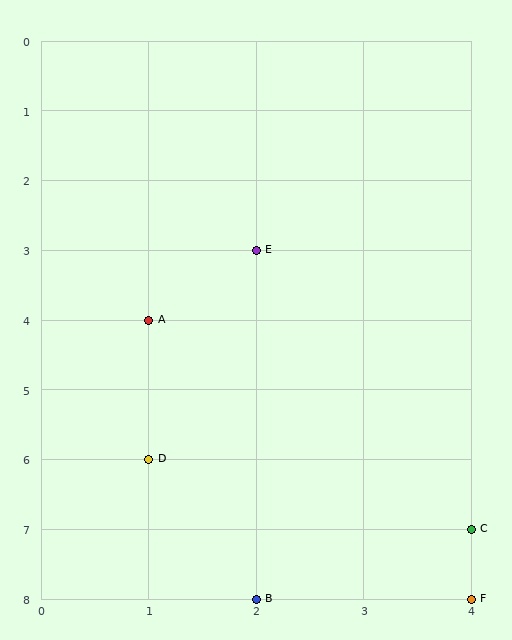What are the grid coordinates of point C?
Point C is at grid coordinates (4, 7).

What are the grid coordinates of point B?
Point B is at grid coordinates (2, 8).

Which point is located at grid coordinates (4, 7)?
Point C is at (4, 7).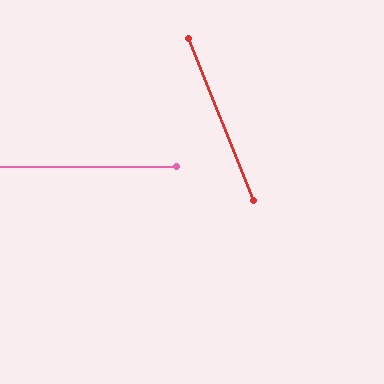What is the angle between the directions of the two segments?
Approximately 68 degrees.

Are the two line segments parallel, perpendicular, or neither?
Neither parallel nor perpendicular — they differ by about 68°.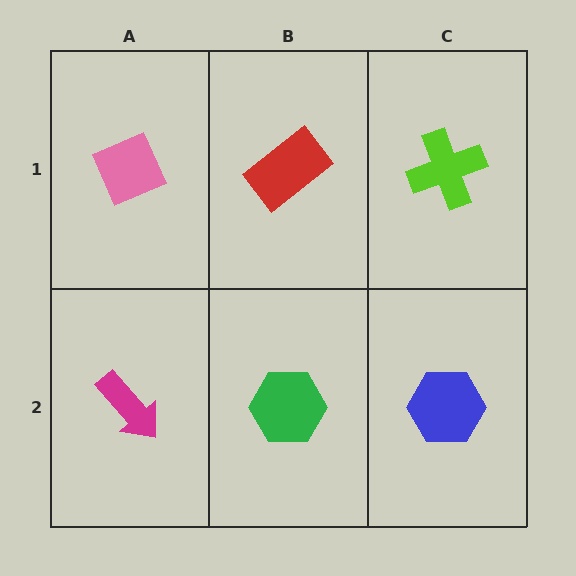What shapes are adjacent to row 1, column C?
A blue hexagon (row 2, column C), a red rectangle (row 1, column B).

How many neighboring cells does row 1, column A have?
2.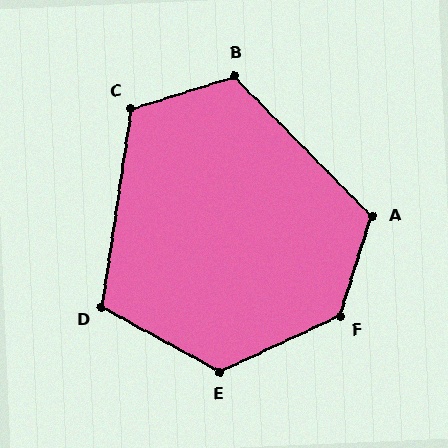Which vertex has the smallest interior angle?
D, at approximately 110 degrees.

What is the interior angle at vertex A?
Approximately 118 degrees (obtuse).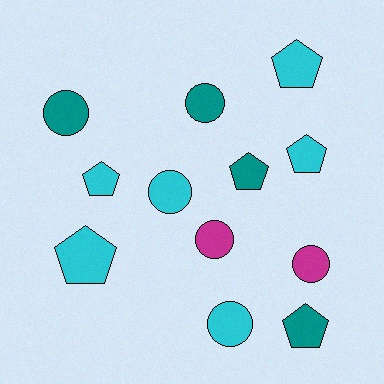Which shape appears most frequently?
Circle, with 6 objects.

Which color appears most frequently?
Cyan, with 6 objects.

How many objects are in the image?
There are 12 objects.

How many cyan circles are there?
There are 2 cyan circles.